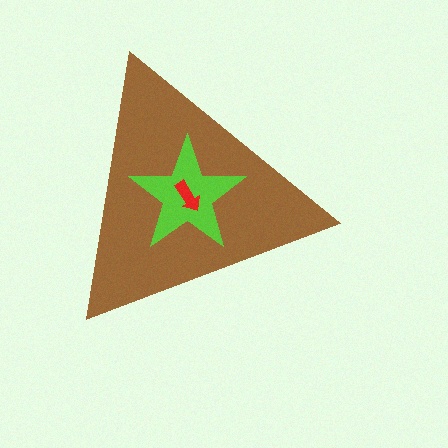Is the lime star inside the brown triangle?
Yes.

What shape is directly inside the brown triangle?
The lime star.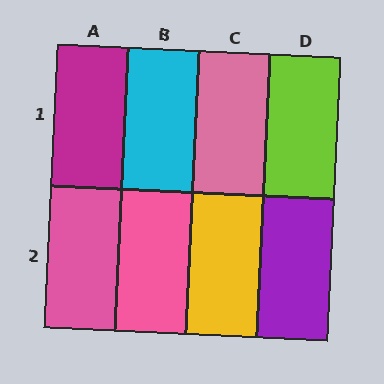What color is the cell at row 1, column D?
Lime.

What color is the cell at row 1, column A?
Magenta.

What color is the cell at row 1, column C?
Pink.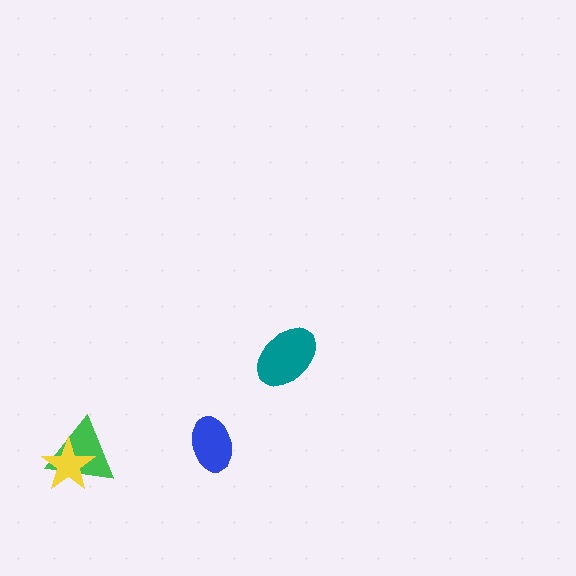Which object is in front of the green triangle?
The yellow star is in front of the green triangle.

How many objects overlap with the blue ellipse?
0 objects overlap with the blue ellipse.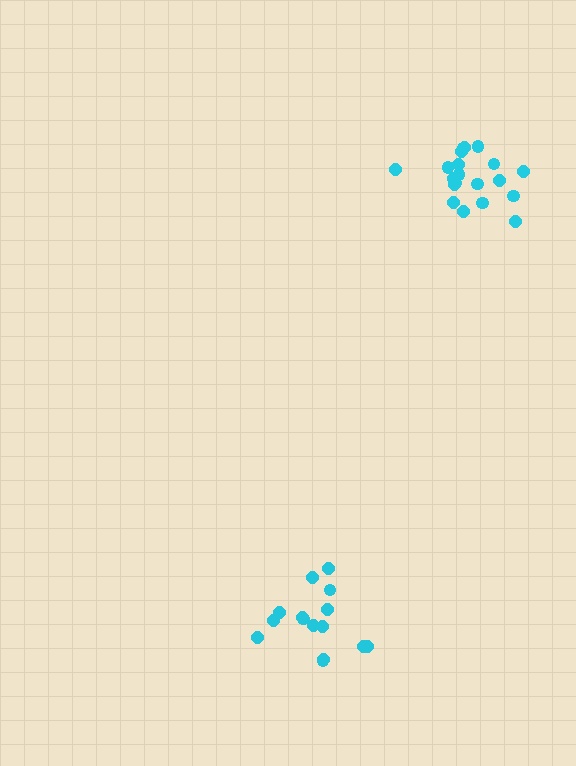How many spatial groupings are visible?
There are 2 spatial groupings.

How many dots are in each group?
Group 1: 15 dots, Group 2: 20 dots (35 total).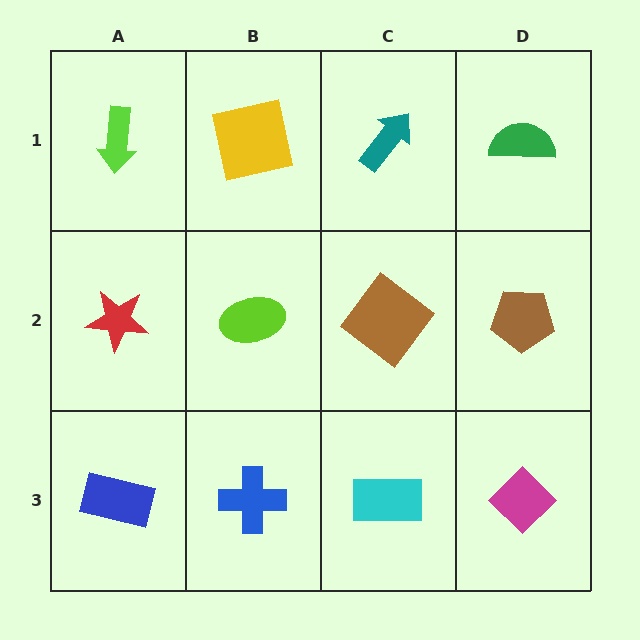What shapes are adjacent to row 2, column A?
A lime arrow (row 1, column A), a blue rectangle (row 3, column A), a lime ellipse (row 2, column B).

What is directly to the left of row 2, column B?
A red star.